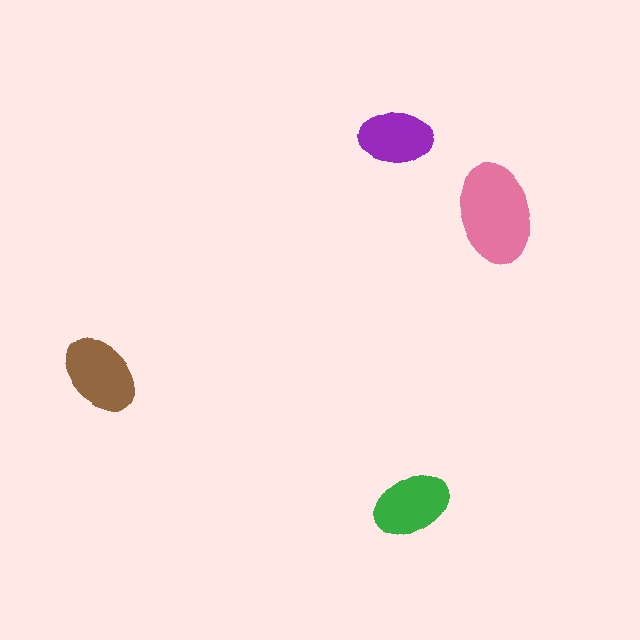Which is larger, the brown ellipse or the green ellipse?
The brown one.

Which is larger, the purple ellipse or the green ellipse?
The green one.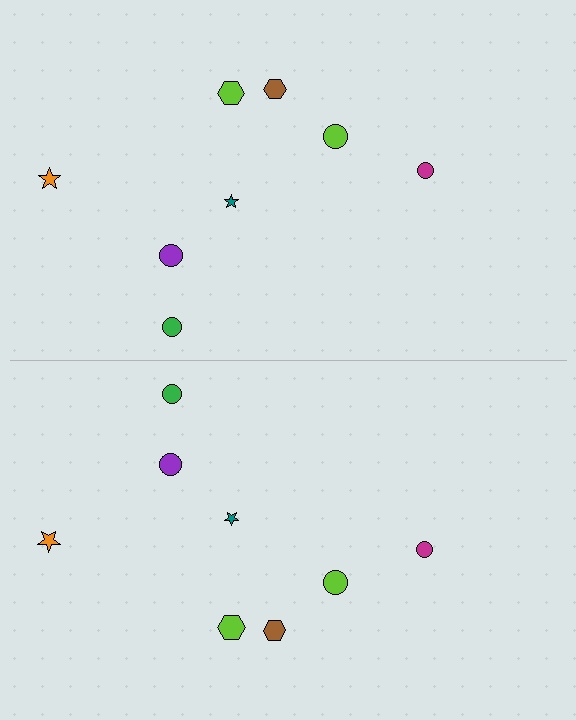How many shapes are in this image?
There are 16 shapes in this image.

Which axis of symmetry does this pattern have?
The pattern has a horizontal axis of symmetry running through the center of the image.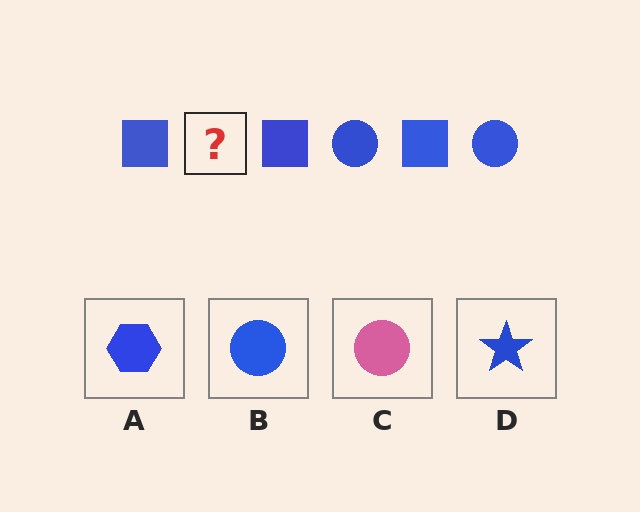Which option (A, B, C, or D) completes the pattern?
B.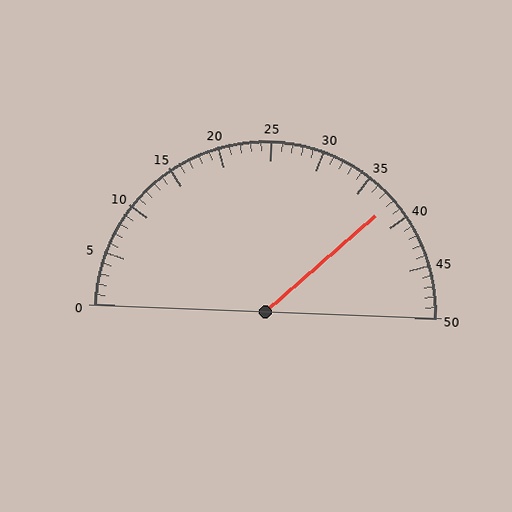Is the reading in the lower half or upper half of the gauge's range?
The reading is in the upper half of the range (0 to 50).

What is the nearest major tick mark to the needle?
The nearest major tick mark is 40.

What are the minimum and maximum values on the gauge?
The gauge ranges from 0 to 50.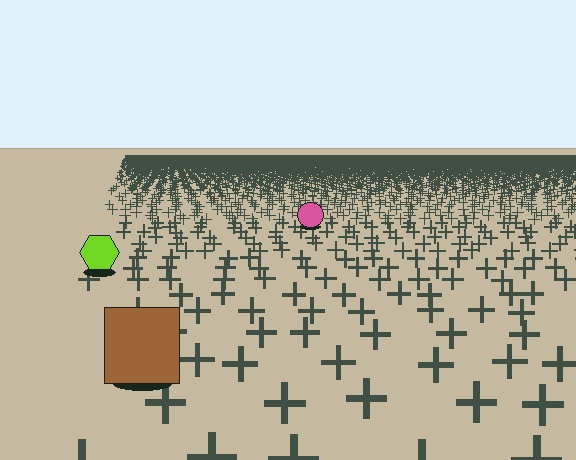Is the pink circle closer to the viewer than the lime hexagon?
No. The lime hexagon is closer — you can tell from the texture gradient: the ground texture is coarser near it.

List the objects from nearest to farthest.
From nearest to farthest: the brown square, the lime hexagon, the pink circle.